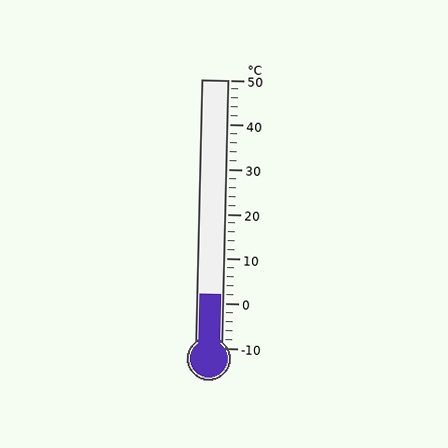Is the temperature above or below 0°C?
The temperature is above 0°C.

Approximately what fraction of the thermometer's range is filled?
The thermometer is filled to approximately 20% of its range.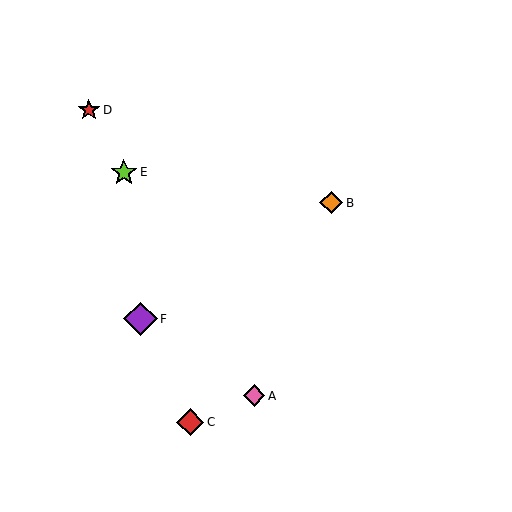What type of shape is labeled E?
Shape E is a lime star.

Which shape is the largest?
The purple diamond (labeled F) is the largest.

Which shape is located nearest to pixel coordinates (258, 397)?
The pink diamond (labeled A) at (254, 396) is nearest to that location.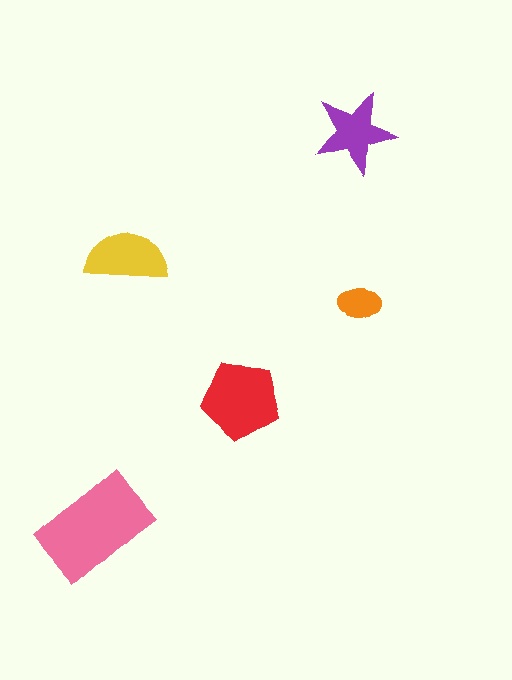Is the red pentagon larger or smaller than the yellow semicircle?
Larger.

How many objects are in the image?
There are 5 objects in the image.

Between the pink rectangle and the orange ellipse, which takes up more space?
The pink rectangle.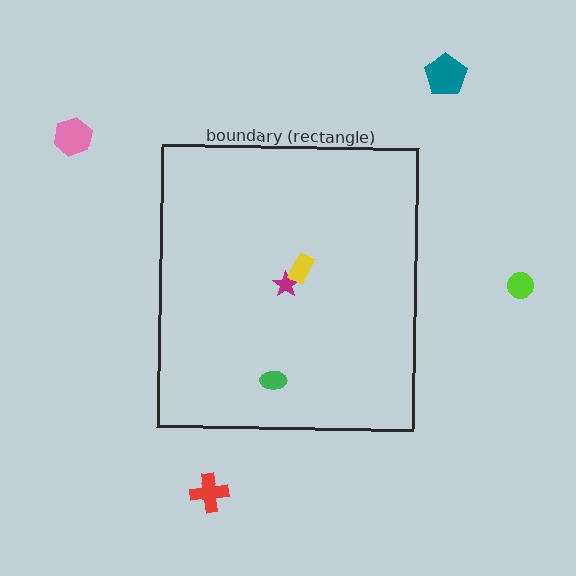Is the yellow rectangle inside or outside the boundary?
Inside.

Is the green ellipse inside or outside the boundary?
Inside.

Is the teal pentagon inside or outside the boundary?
Outside.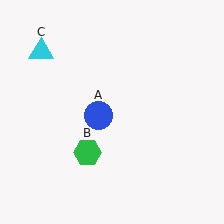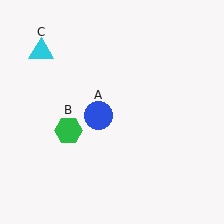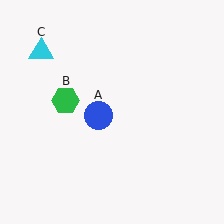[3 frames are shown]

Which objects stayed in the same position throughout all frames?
Blue circle (object A) and cyan triangle (object C) remained stationary.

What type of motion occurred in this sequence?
The green hexagon (object B) rotated clockwise around the center of the scene.